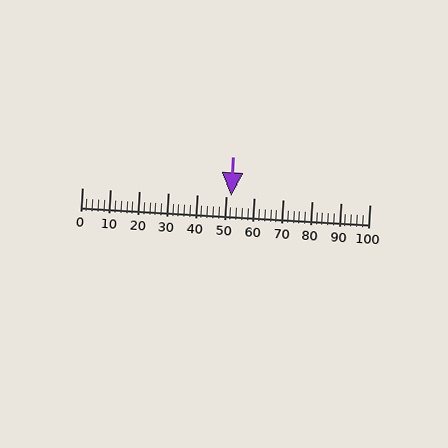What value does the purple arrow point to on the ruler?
The purple arrow points to approximately 52.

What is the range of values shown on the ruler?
The ruler shows values from 0 to 100.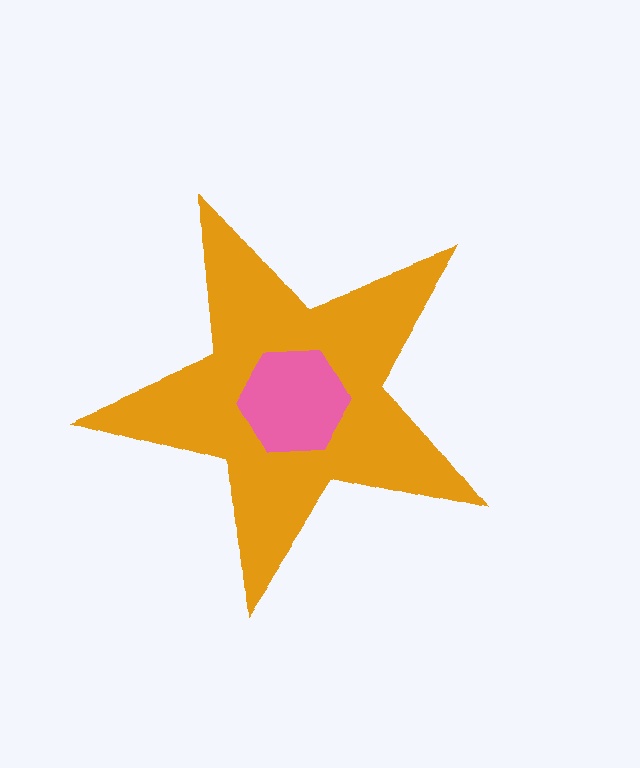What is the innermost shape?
The pink hexagon.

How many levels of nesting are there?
2.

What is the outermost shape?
The orange star.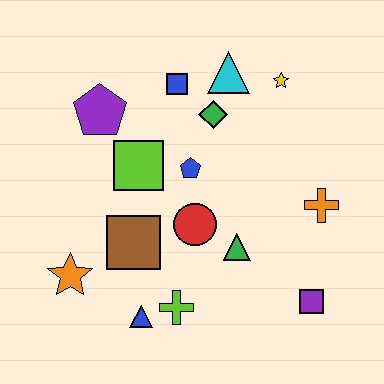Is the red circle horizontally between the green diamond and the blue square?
Yes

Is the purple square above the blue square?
No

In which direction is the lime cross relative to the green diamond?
The lime cross is below the green diamond.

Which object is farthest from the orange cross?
The orange star is farthest from the orange cross.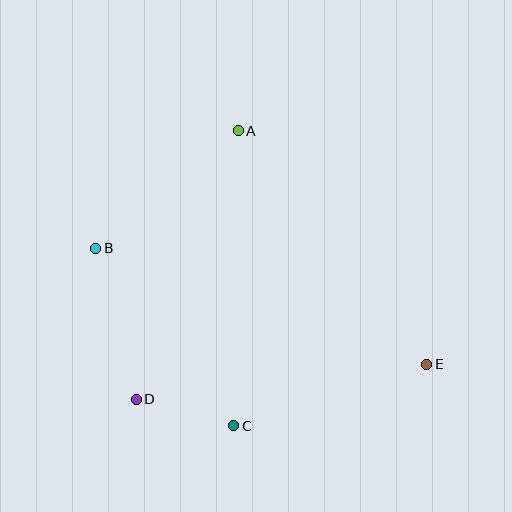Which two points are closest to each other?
Points C and D are closest to each other.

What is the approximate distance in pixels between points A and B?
The distance between A and B is approximately 185 pixels.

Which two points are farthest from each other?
Points B and E are farthest from each other.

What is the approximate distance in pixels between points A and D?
The distance between A and D is approximately 287 pixels.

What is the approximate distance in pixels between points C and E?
The distance between C and E is approximately 202 pixels.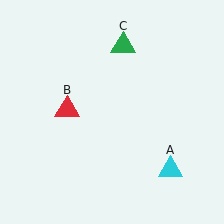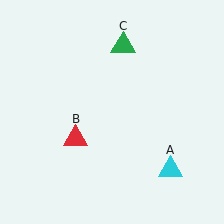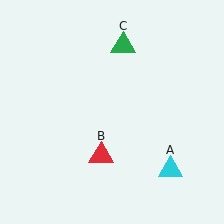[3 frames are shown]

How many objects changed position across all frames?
1 object changed position: red triangle (object B).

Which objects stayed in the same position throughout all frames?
Cyan triangle (object A) and green triangle (object C) remained stationary.